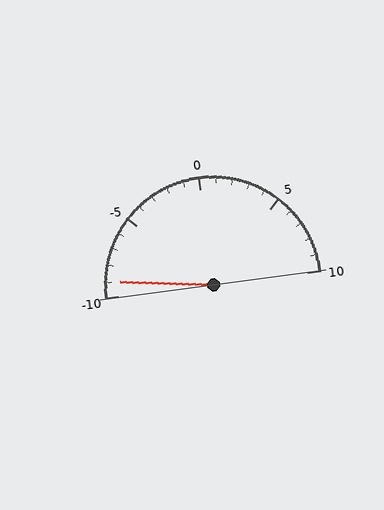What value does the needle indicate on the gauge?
The needle indicates approximately -9.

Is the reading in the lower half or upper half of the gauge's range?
The reading is in the lower half of the range (-10 to 10).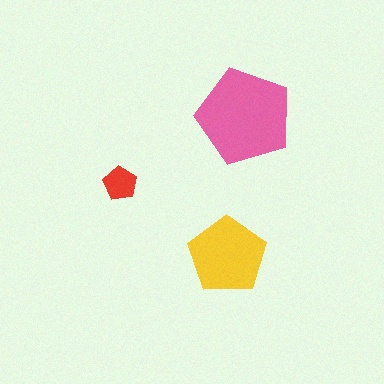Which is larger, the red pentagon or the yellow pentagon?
The yellow one.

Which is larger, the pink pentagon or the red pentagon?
The pink one.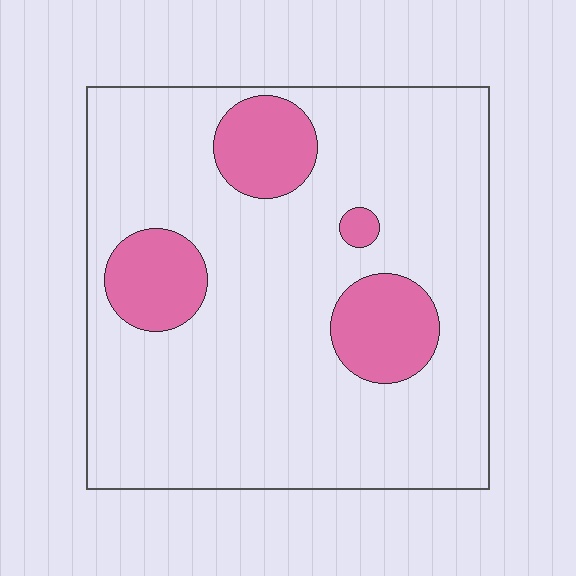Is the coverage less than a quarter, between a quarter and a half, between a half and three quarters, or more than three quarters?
Less than a quarter.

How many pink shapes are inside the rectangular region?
4.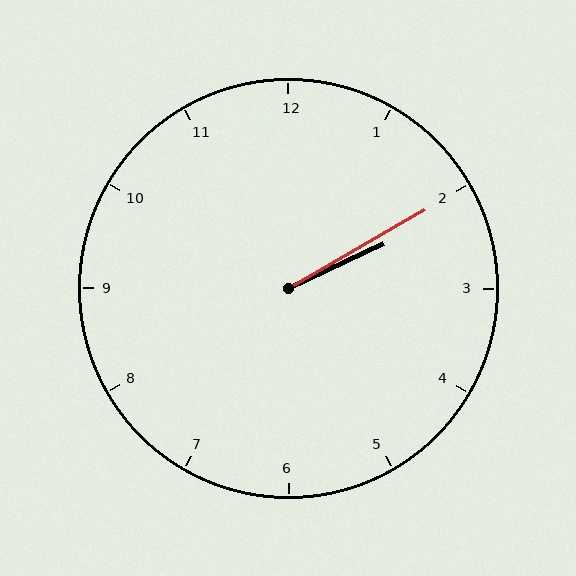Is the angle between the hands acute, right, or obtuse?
It is acute.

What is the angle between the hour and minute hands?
Approximately 5 degrees.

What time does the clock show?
2:10.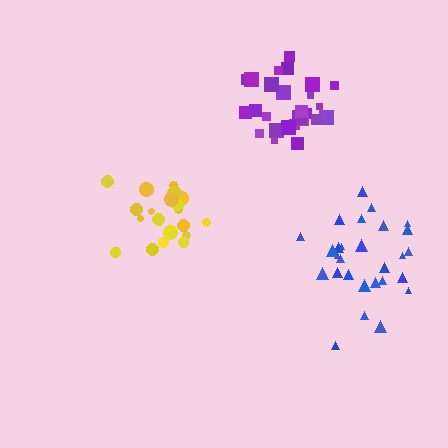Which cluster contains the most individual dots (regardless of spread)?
Blue (28).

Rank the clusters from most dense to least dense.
purple, yellow, blue.